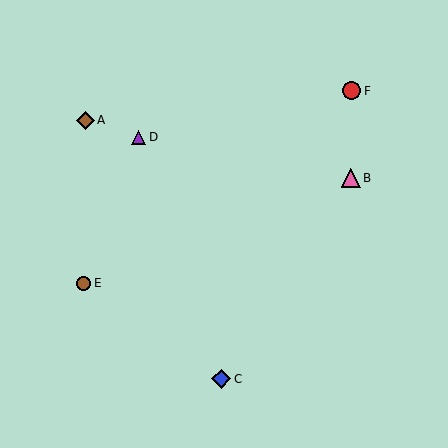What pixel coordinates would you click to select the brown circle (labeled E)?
Click at (84, 283) to select the brown circle E.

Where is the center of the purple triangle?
The center of the purple triangle is at (139, 137).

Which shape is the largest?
The blue diamond (labeled C) is the largest.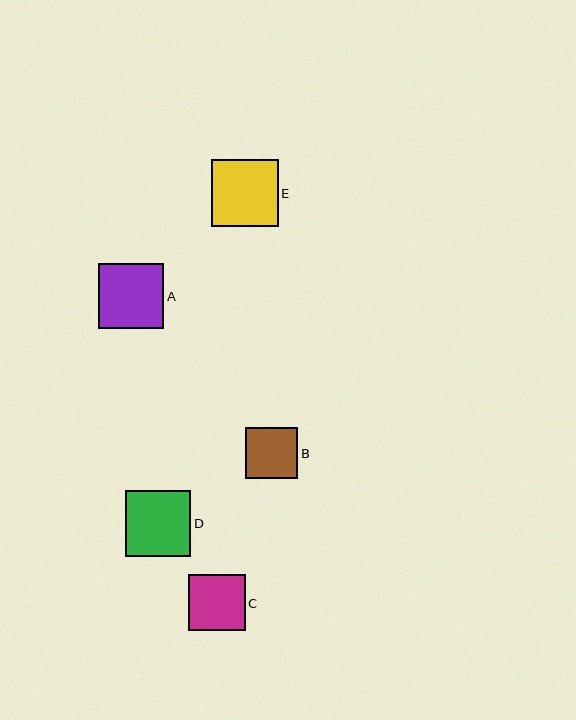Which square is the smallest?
Square B is the smallest with a size of approximately 52 pixels.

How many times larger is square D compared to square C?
Square D is approximately 1.2 times the size of square C.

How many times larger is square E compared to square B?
Square E is approximately 1.3 times the size of square B.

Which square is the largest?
Square E is the largest with a size of approximately 67 pixels.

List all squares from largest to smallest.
From largest to smallest: E, D, A, C, B.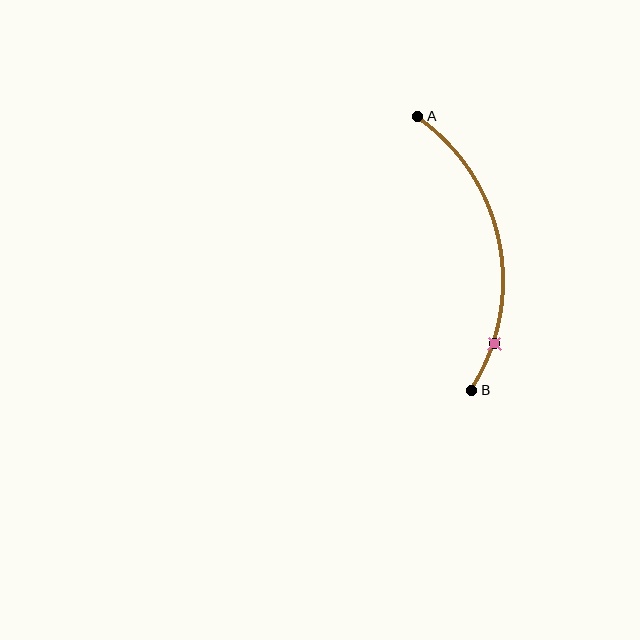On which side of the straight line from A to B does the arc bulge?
The arc bulges to the right of the straight line connecting A and B.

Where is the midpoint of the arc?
The arc midpoint is the point on the curve farthest from the straight line joining A and B. It sits to the right of that line.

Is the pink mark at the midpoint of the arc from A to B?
No. The pink mark lies on the arc but is closer to endpoint B. The arc midpoint would be at the point on the curve equidistant along the arc from both A and B.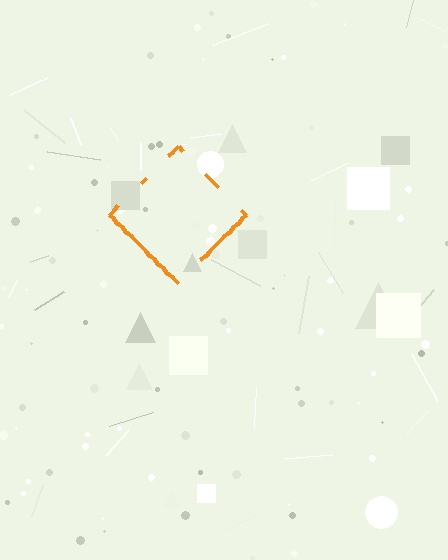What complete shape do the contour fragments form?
The contour fragments form a diamond.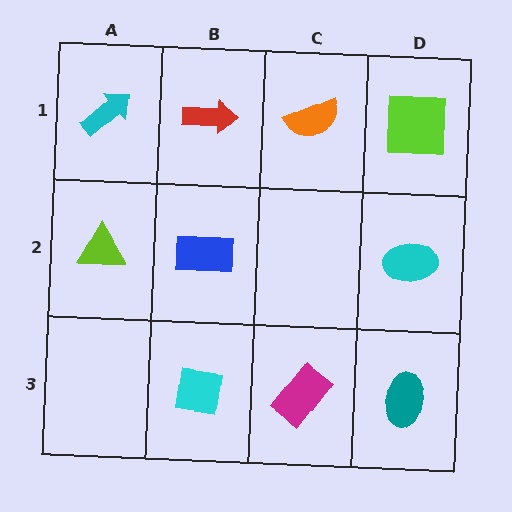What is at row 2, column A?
A lime triangle.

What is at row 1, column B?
A red arrow.